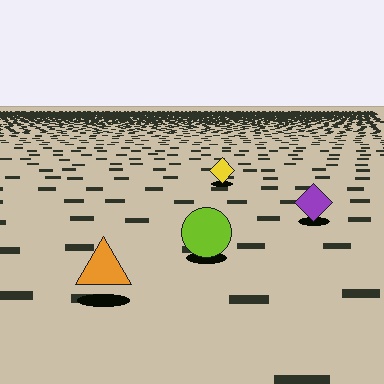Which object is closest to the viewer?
The orange triangle is closest. The texture marks near it are larger and more spread out.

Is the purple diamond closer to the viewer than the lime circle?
No. The lime circle is closer — you can tell from the texture gradient: the ground texture is coarser near it.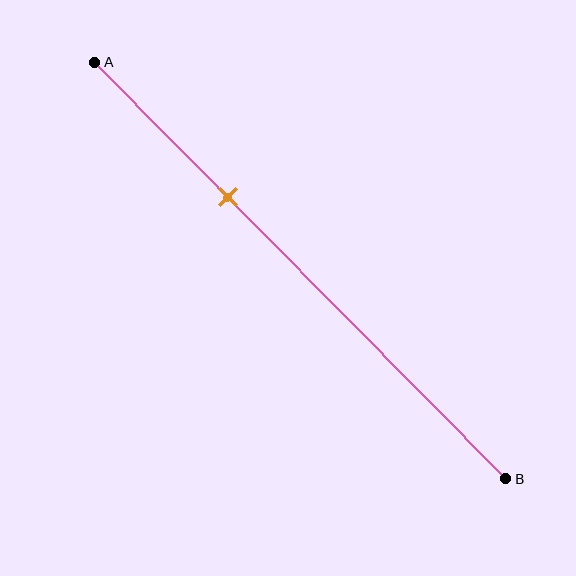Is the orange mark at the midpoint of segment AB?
No, the mark is at about 30% from A, not at the 50% midpoint.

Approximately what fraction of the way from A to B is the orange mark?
The orange mark is approximately 30% of the way from A to B.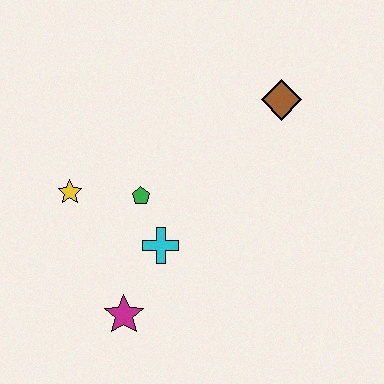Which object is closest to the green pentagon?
The cyan cross is closest to the green pentagon.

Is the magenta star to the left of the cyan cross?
Yes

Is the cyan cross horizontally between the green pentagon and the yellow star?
No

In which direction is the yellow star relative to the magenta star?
The yellow star is above the magenta star.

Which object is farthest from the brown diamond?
The magenta star is farthest from the brown diamond.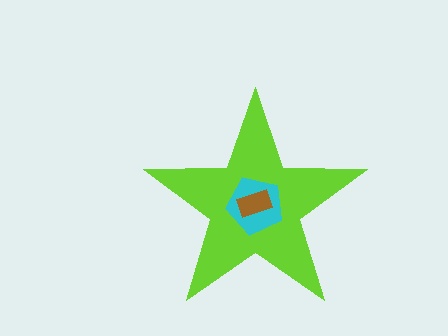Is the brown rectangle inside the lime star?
Yes.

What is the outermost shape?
The lime star.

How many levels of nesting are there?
3.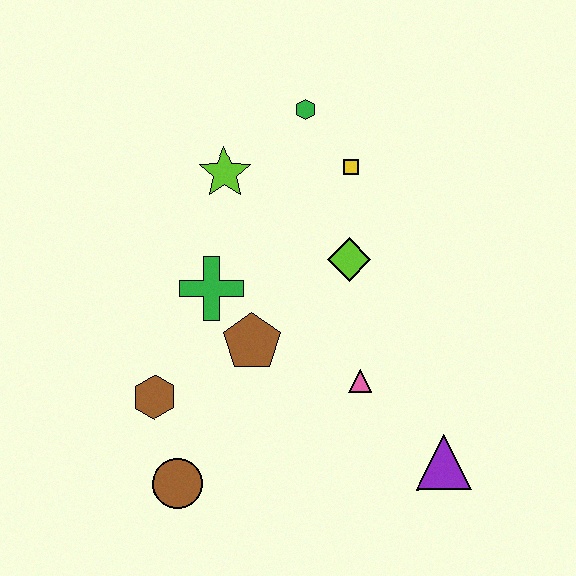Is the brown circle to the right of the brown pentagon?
No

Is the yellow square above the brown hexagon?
Yes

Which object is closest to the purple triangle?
The pink triangle is closest to the purple triangle.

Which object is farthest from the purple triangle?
The green hexagon is farthest from the purple triangle.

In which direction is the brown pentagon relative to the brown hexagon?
The brown pentagon is to the right of the brown hexagon.